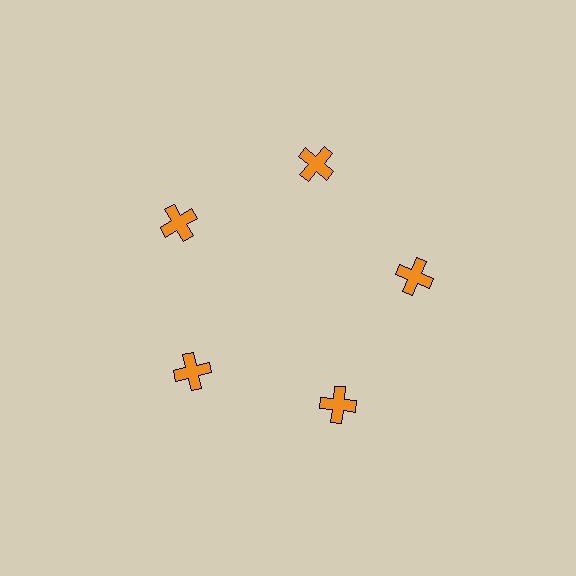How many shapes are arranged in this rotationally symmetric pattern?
There are 5 shapes, arranged in 5 groups of 1.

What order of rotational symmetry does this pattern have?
This pattern has 5-fold rotational symmetry.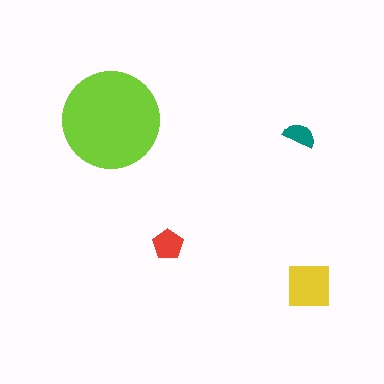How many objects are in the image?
There are 4 objects in the image.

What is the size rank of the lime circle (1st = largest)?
1st.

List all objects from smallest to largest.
The teal semicircle, the red pentagon, the yellow square, the lime circle.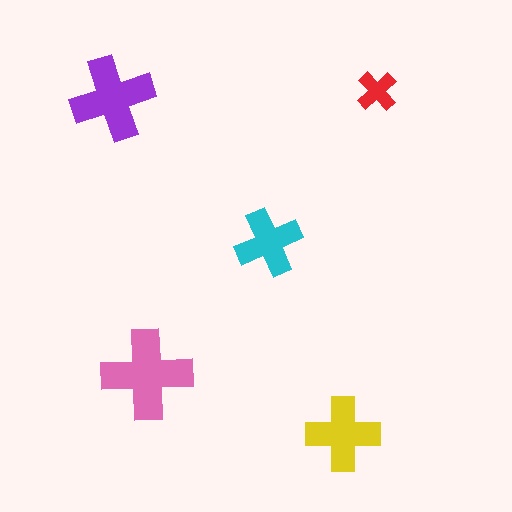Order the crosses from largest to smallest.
the pink one, the purple one, the yellow one, the cyan one, the red one.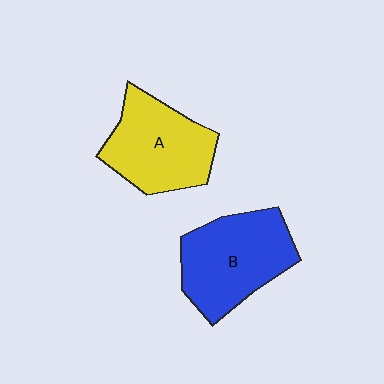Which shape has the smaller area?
Shape A (yellow).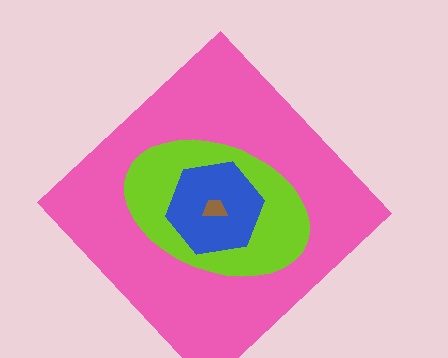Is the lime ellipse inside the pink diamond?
Yes.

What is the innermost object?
The brown trapezoid.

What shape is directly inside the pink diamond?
The lime ellipse.